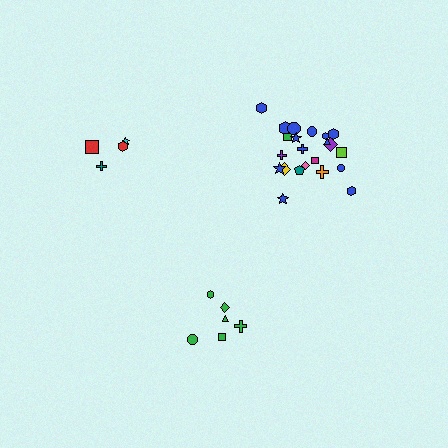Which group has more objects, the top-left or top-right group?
The top-right group.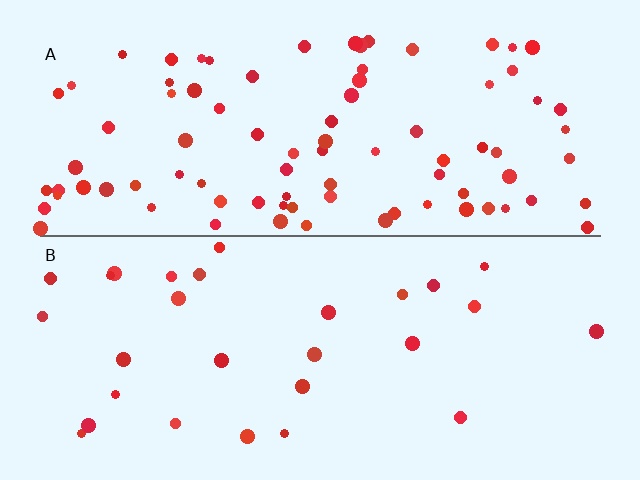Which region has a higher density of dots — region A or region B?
A (the top).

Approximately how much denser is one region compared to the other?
Approximately 2.9× — region A over region B.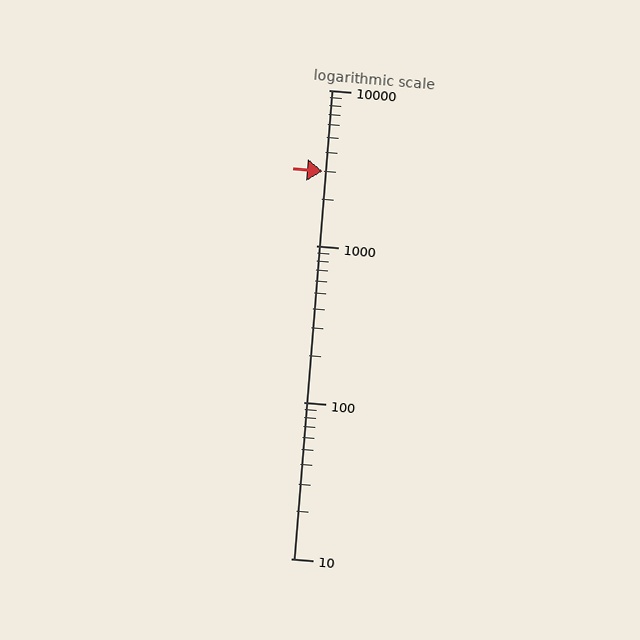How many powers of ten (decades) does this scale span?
The scale spans 3 decades, from 10 to 10000.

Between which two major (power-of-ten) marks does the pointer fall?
The pointer is between 1000 and 10000.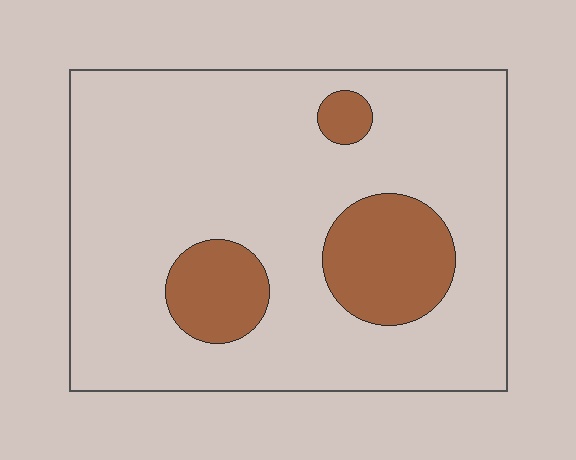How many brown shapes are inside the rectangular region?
3.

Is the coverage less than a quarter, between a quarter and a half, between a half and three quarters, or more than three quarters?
Less than a quarter.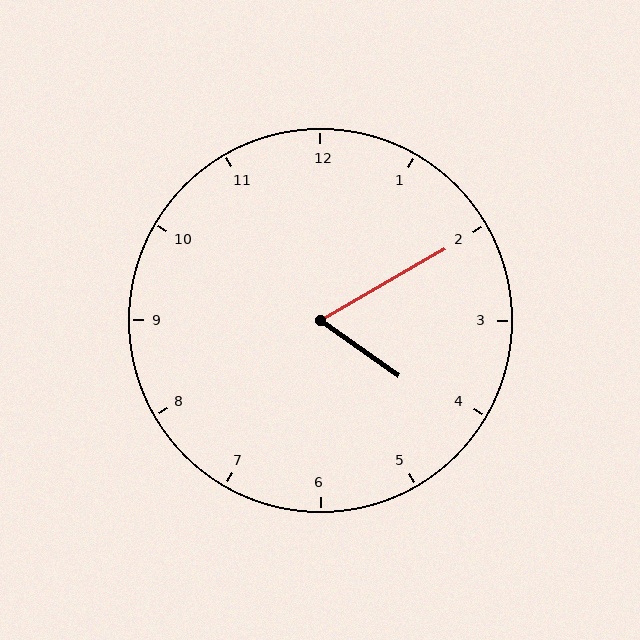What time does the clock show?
4:10.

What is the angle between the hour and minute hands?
Approximately 65 degrees.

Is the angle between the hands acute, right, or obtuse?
It is acute.